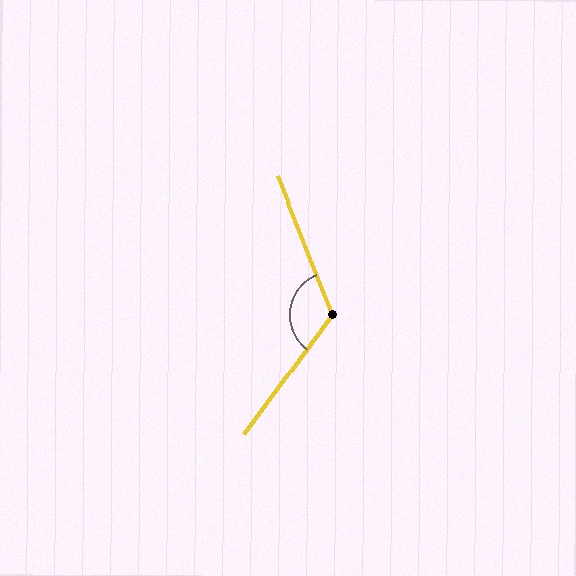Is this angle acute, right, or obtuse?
It is obtuse.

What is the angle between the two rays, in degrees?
Approximately 122 degrees.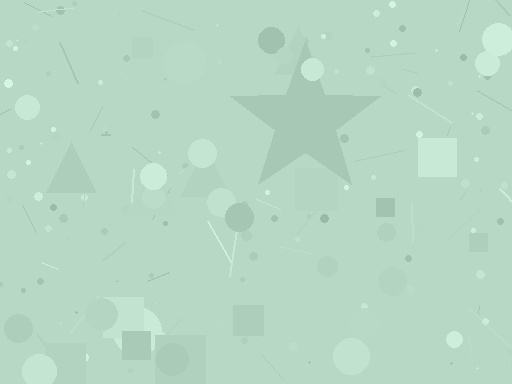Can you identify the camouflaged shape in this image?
The camouflaged shape is a star.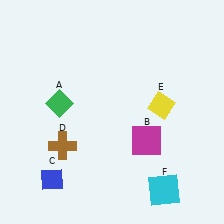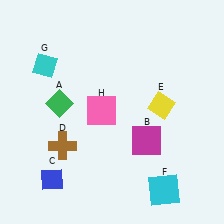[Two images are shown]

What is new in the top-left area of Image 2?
A cyan diamond (G) was added in the top-left area of Image 2.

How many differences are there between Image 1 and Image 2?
There are 2 differences between the two images.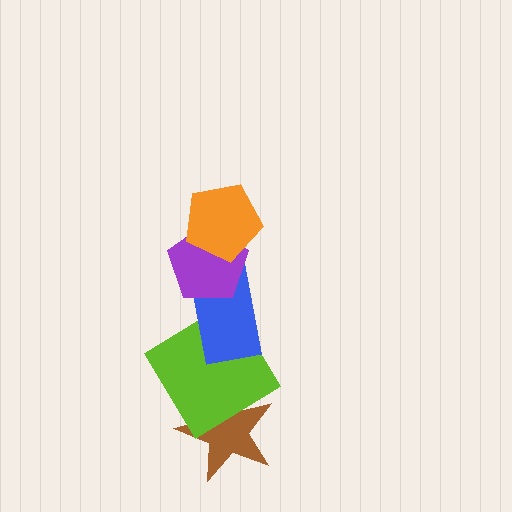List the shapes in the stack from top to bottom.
From top to bottom: the orange pentagon, the purple pentagon, the blue rectangle, the lime diamond, the brown star.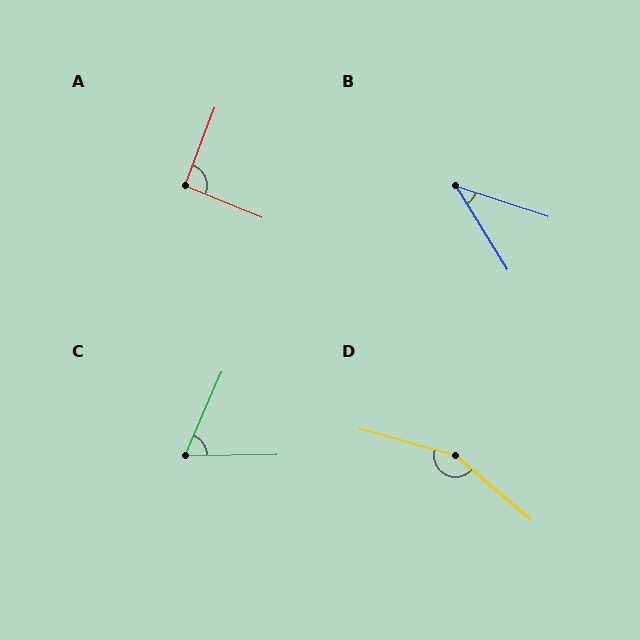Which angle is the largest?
D, at approximately 155 degrees.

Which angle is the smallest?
B, at approximately 40 degrees.